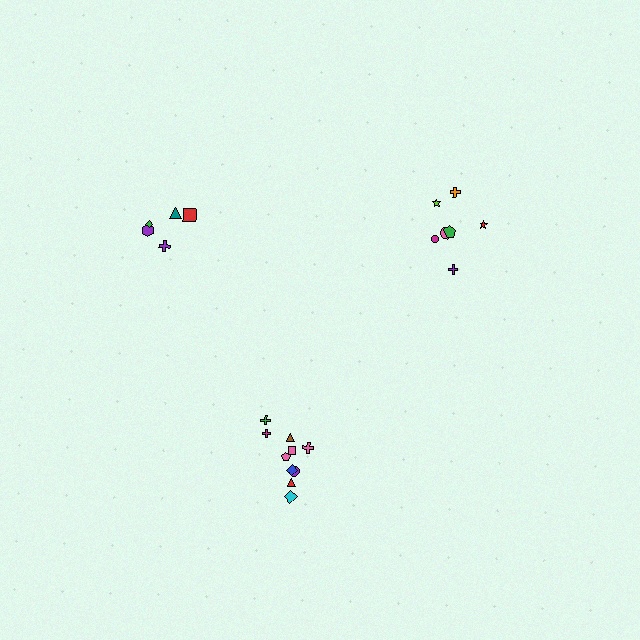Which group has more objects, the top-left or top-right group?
The top-right group.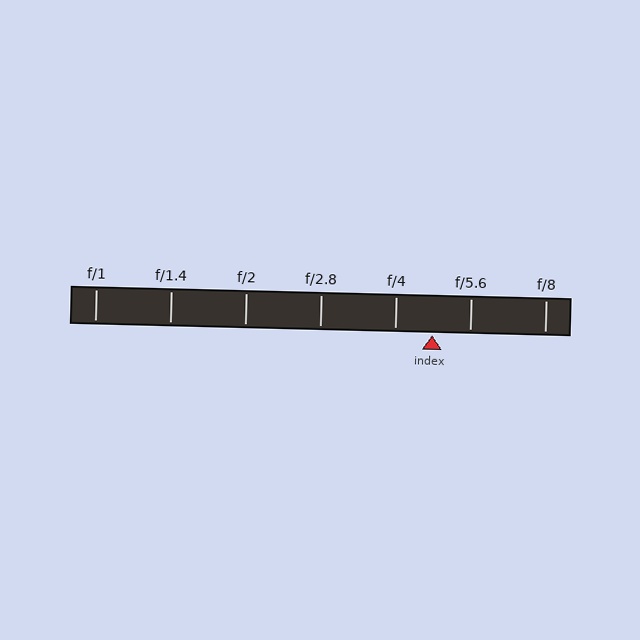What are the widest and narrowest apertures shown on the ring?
The widest aperture shown is f/1 and the narrowest is f/8.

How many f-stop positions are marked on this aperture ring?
There are 7 f-stop positions marked.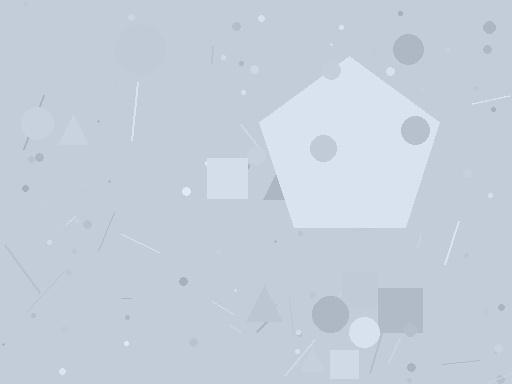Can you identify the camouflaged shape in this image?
The camouflaged shape is a pentagon.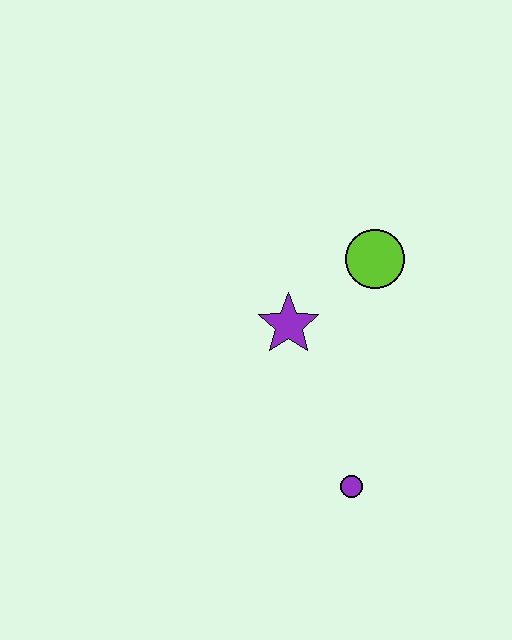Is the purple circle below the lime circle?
Yes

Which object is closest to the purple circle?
The purple star is closest to the purple circle.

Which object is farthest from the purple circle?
The lime circle is farthest from the purple circle.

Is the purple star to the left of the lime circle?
Yes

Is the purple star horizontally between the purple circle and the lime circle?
No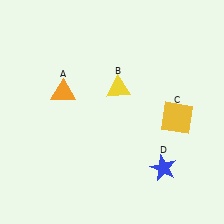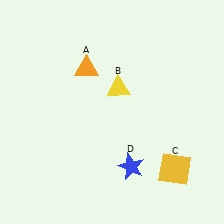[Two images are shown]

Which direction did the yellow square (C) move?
The yellow square (C) moved down.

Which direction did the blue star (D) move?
The blue star (D) moved left.